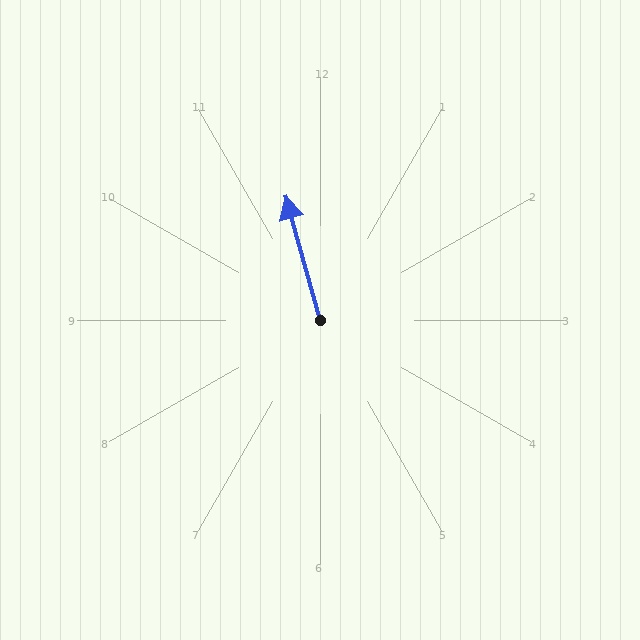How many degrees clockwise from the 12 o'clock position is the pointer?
Approximately 344 degrees.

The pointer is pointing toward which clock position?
Roughly 11 o'clock.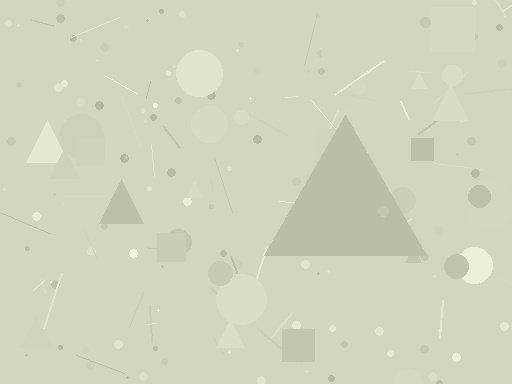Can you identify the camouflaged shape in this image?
The camouflaged shape is a triangle.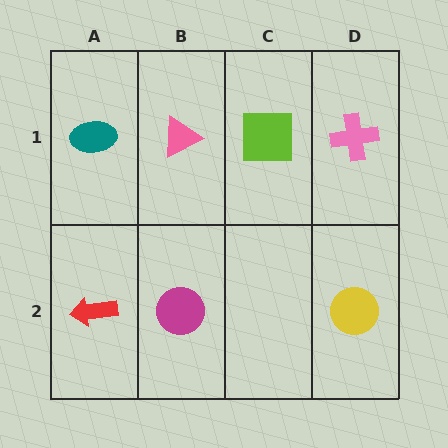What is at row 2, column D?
A yellow circle.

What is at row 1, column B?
A pink triangle.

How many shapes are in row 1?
4 shapes.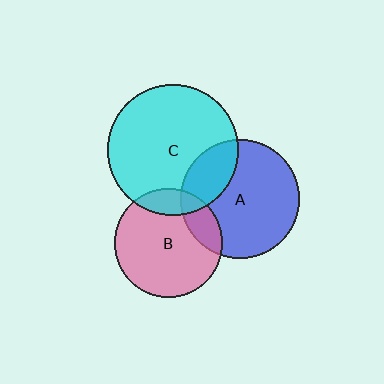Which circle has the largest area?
Circle C (cyan).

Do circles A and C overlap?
Yes.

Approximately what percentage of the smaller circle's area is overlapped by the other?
Approximately 25%.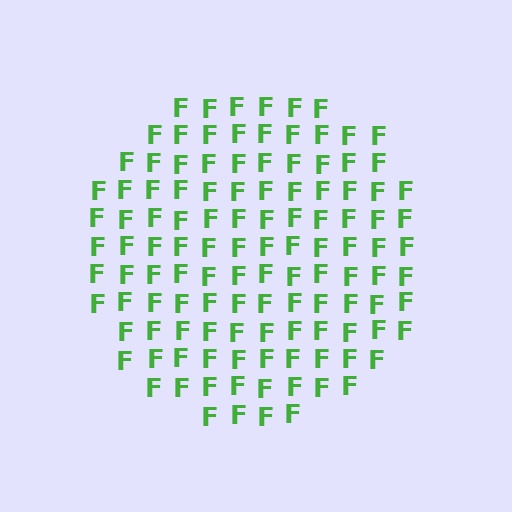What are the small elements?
The small elements are letter F's.